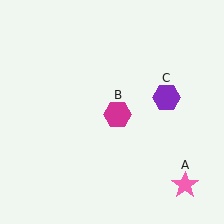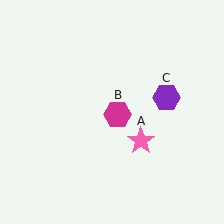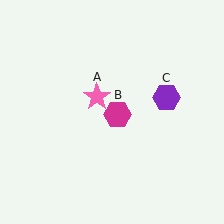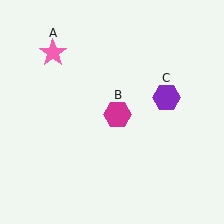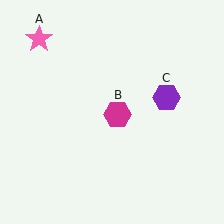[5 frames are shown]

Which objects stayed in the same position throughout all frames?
Magenta hexagon (object B) and purple hexagon (object C) remained stationary.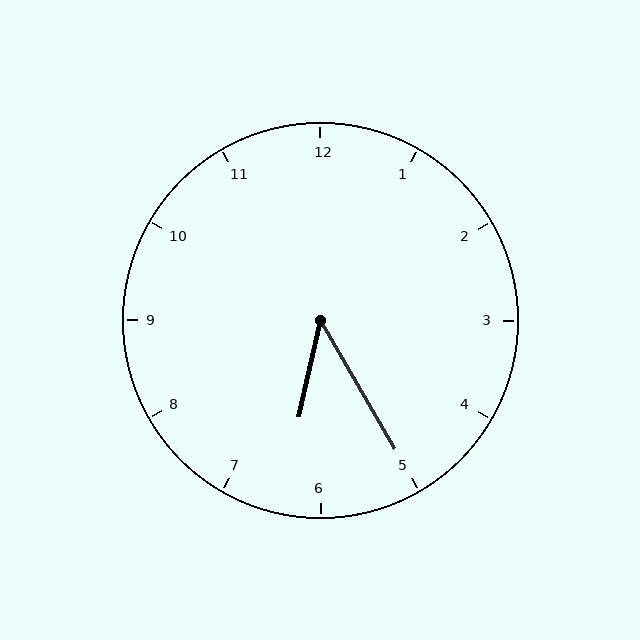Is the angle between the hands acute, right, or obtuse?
It is acute.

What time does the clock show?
6:25.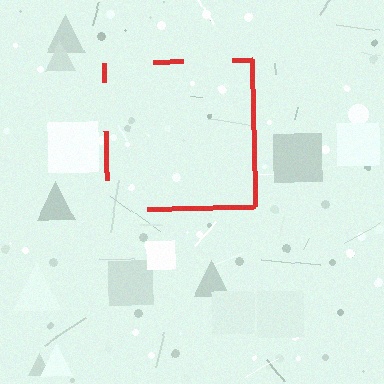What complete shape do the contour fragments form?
The contour fragments form a square.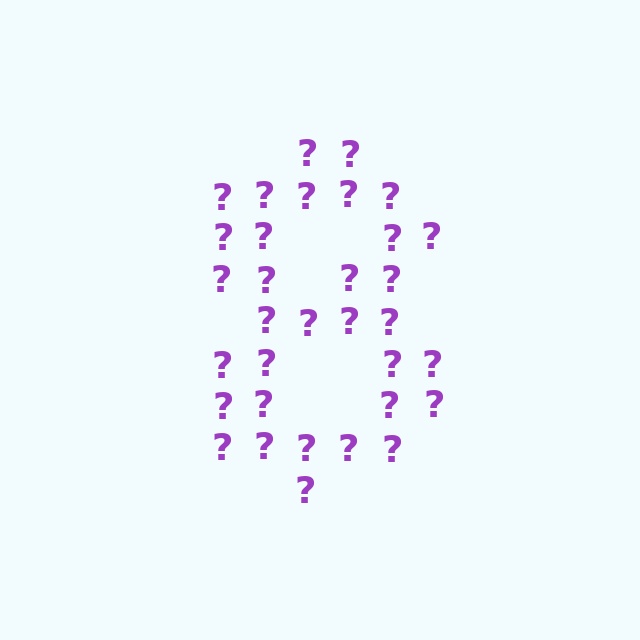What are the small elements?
The small elements are question marks.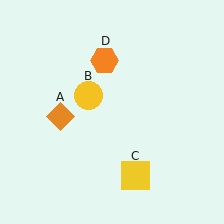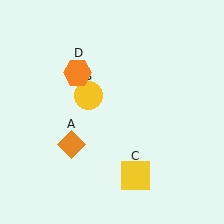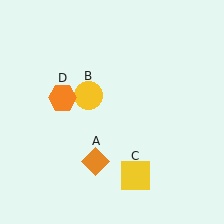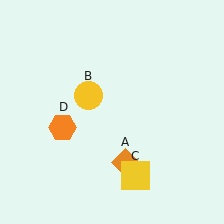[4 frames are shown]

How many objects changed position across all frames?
2 objects changed position: orange diamond (object A), orange hexagon (object D).